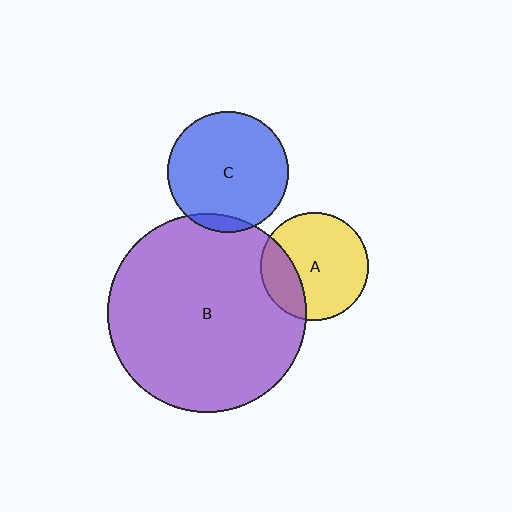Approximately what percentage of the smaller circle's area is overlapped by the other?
Approximately 5%.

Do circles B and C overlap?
Yes.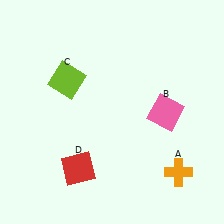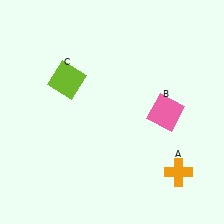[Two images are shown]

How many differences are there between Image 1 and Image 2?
There is 1 difference between the two images.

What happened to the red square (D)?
The red square (D) was removed in Image 2. It was in the bottom-left area of Image 1.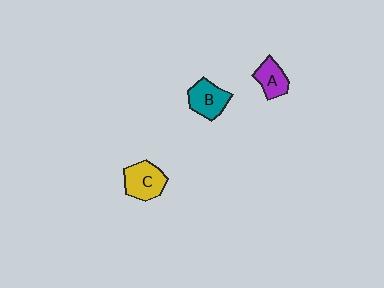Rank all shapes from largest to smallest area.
From largest to smallest: C (yellow), B (teal), A (purple).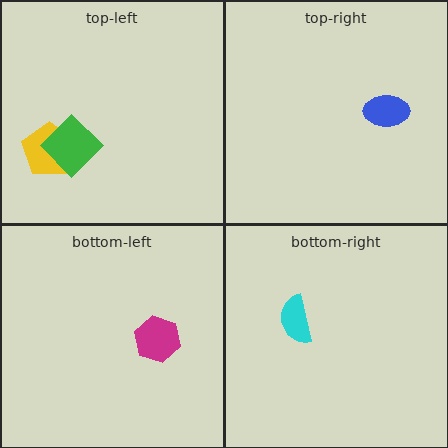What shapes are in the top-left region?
The yellow pentagon, the green diamond.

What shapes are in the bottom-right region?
The cyan semicircle.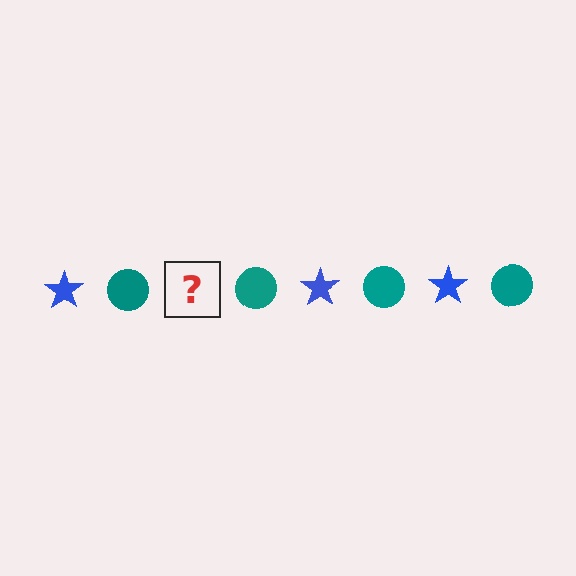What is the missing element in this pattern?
The missing element is a blue star.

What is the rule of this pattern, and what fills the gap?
The rule is that the pattern alternates between blue star and teal circle. The gap should be filled with a blue star.